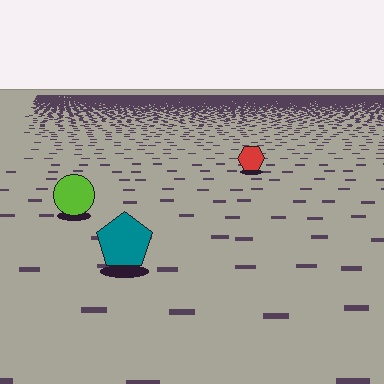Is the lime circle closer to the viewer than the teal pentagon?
No. The teal pentagon is closer — you can tell from the texture gradient: the ground texture is coarser near it.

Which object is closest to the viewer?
The teal pentagon is closest. The texture marks near it are larger and more spread out.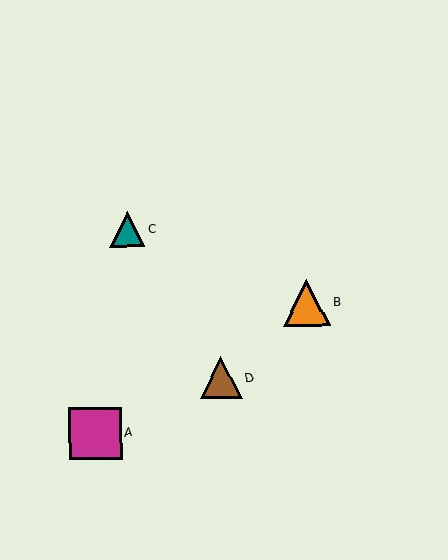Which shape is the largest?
The magenta square (labeled A) is the largest.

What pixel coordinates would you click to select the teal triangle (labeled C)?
Click at (127, 230) to select the teal triangle C.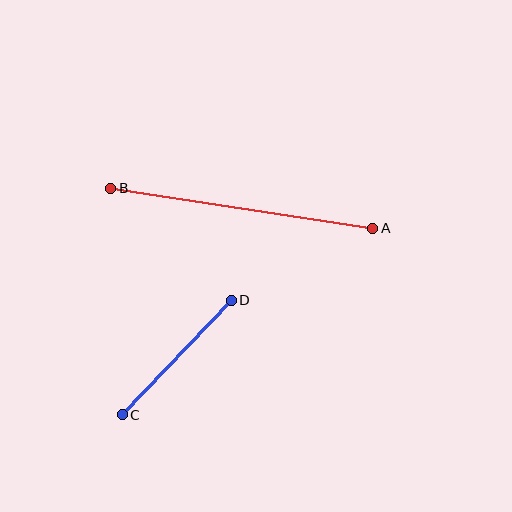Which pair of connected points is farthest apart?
Points A and B are farthest apart.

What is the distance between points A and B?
The distance is approximately 265 pixels.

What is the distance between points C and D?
The distance is approximately 158 pixels.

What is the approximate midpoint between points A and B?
The midpoint is at approximately (242, 208) pixels.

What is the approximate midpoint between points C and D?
The midpoint is at approximately (177, 357) pixels.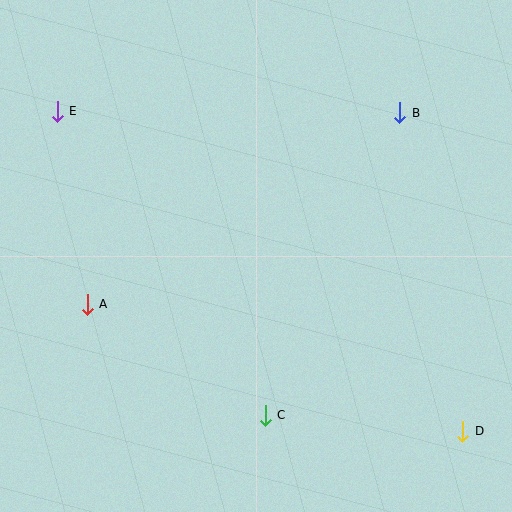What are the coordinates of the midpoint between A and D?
The midpoint between A and D is at (275, 368).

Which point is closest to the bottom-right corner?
Point D is closest to the bottom-right corner.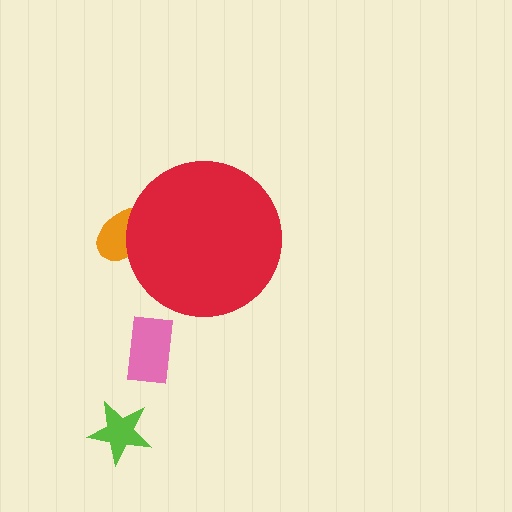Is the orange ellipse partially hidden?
Yes, the orange ellipse is partially hidden behind the red circle.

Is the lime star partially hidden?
No, the lime star is fully visible.